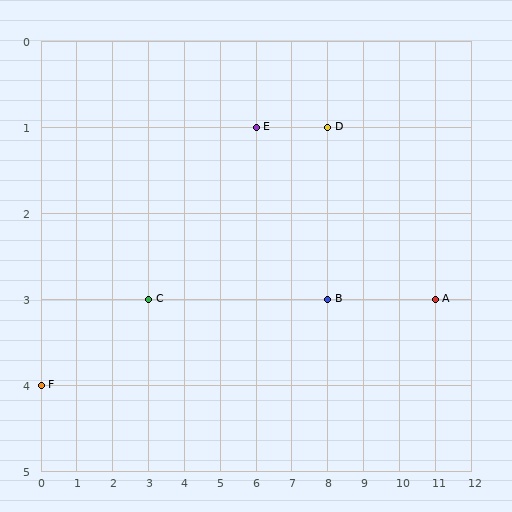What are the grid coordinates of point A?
Point A is at grid coordinates (11, 3).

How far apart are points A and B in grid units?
Points A and B are 3 columns apart.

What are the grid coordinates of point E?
Point E is at grid coordinates (6, 1).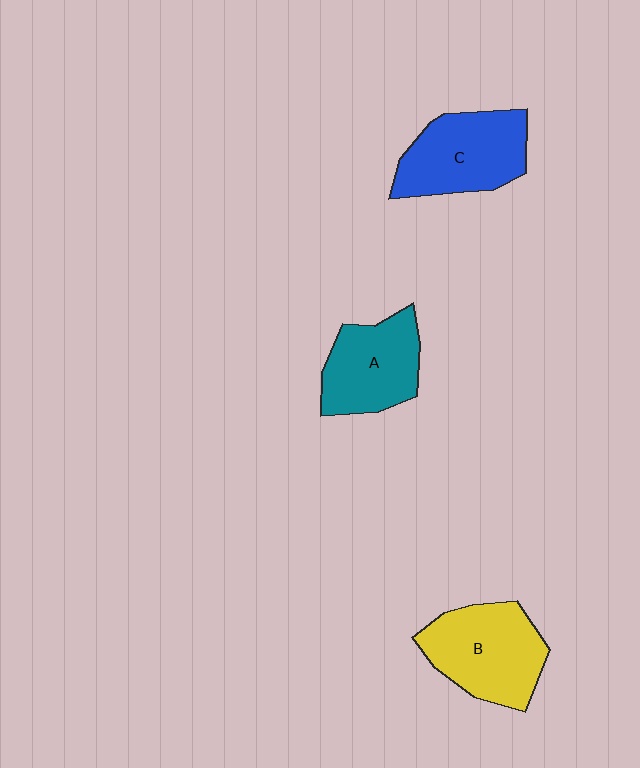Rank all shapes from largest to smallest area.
From largest to smallest: B (yellow), C (blue), A (teal).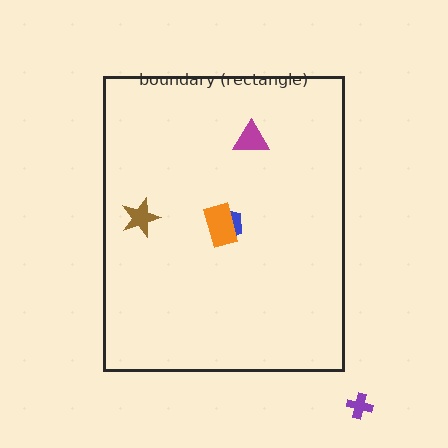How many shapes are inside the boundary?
4 inside, 1 outside.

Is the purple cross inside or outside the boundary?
Outside.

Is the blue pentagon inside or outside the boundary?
Inside.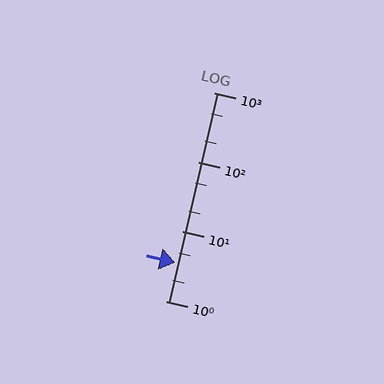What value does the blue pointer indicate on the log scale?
The pointer indicates approximately 3.6.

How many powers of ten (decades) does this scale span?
The scale spans 3 decades, from 1 to 1000.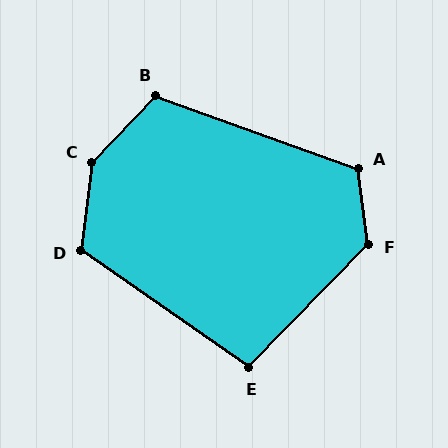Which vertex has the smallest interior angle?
E, at approximately 99 degrees.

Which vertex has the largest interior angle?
C, at approximately 144 degrees.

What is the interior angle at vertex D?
Approximately 118 degrees (obtuse).